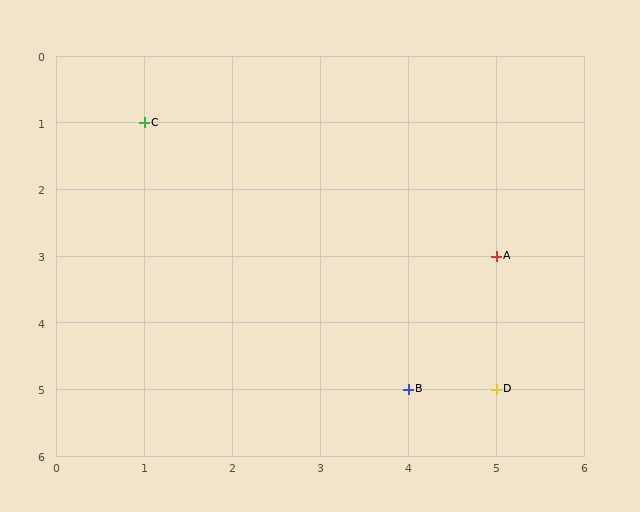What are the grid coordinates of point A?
Point A is at grid coordinates (5, 3).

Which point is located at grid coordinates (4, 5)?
Point B is at (4, 5).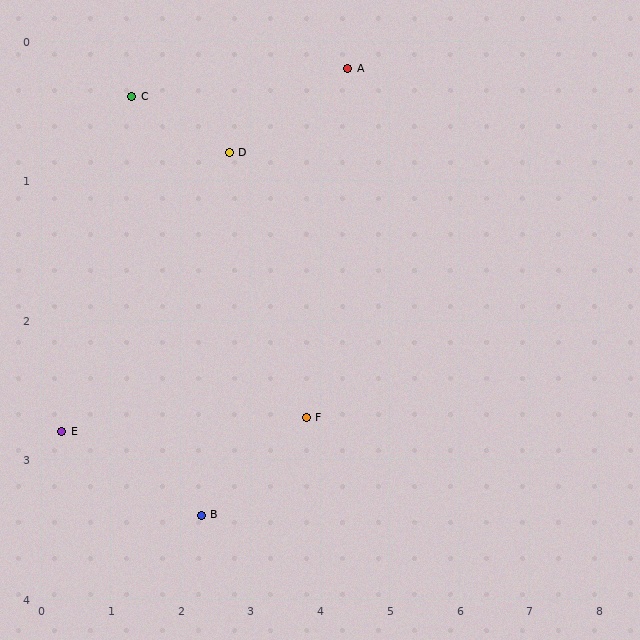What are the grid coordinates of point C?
Point C is at approximately (1.3, 0.4).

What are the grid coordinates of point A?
Point A is at approximately (4.4, 0.2).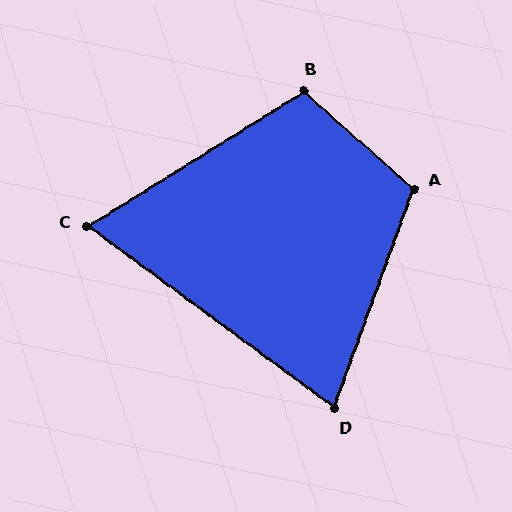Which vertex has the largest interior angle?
A, at approximately 112 degrees.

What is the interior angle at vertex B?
Approximately 106 degrees (obtuse).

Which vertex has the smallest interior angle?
C, at approximately 68 degrees.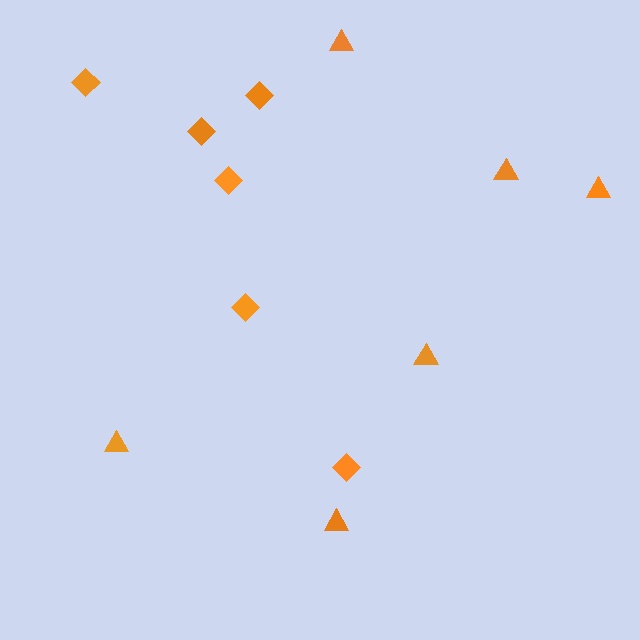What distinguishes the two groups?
There are 2 groups: one group of diamonds (6) and one group of triangles (6).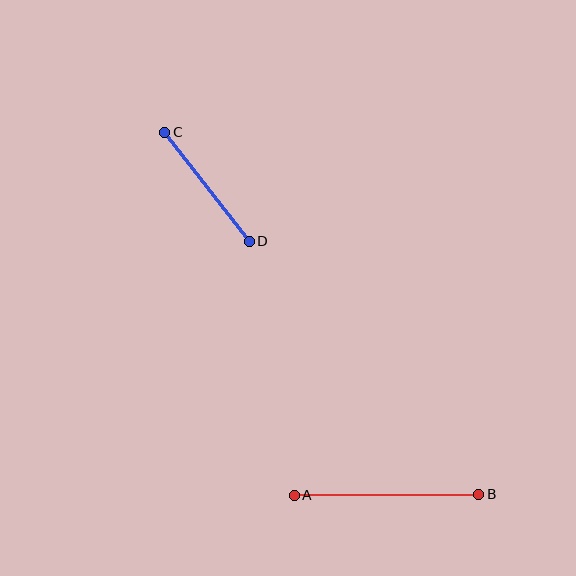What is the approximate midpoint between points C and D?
The midpoint is at approximately (207, 187) pixels.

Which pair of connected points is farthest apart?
Points A and B are farthest apart.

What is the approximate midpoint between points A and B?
The midpoint is at approximately (386, 495) pixels.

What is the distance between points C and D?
The distance is approximately 137 pixels.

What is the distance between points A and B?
The distance is approximately 185 pixels.